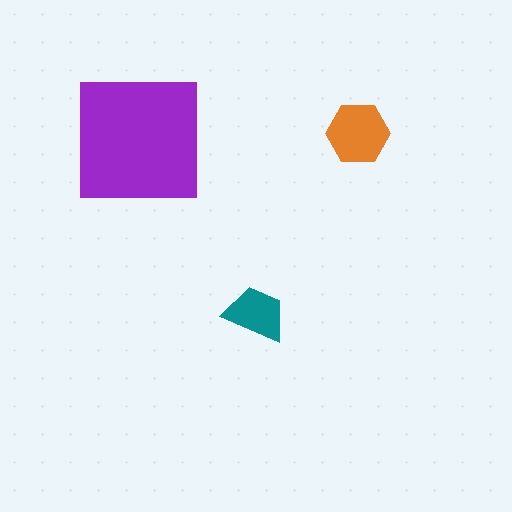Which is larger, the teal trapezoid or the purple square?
The purple square.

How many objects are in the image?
There are 3 objects in the image.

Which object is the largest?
The purple square.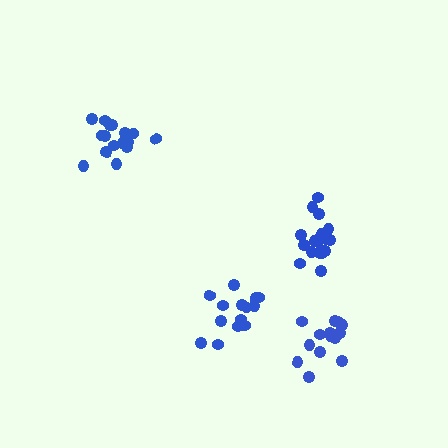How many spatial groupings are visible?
There are 4 spatial groupings.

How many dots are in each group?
Group 1: 16 dots, Group 2: 17 dots, Group 3: 14 dots, Group 4: 18 dots (65 total).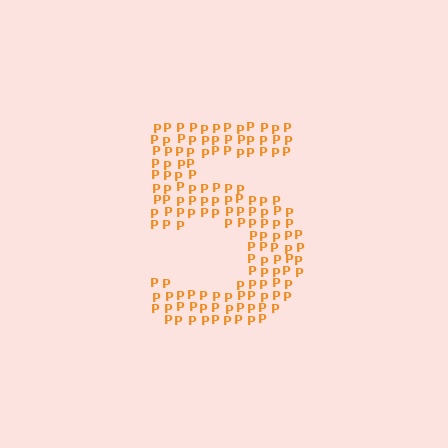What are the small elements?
The small elements are letter P's.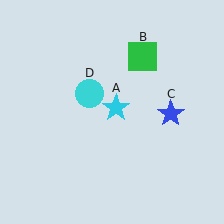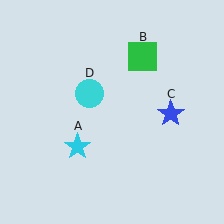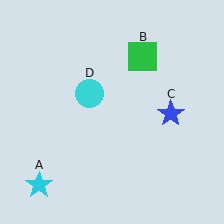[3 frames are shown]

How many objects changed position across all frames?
1 object changed position: cyan star (object A).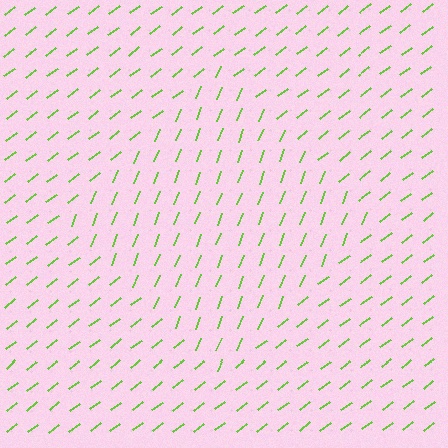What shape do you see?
I see a diamond.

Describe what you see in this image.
The image is filled with small lime line segments. A diamond region in the image has lines oriented differently from the surrounding lines, creating a visible texture boundary.